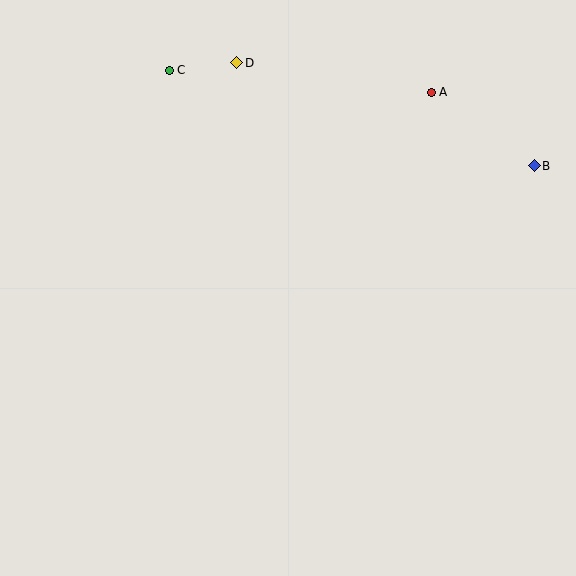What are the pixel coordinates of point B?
Point B is at (534, 166).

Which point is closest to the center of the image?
Point D at (237, 63) is closest to the center.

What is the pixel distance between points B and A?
The distance between B and A is 126 pixels.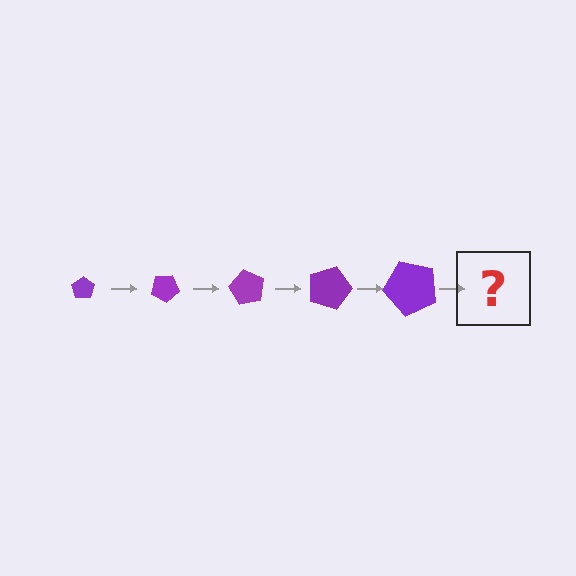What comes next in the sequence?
The next element should be a pentagon, larger than the previous one and rotated 150 degrees from the start.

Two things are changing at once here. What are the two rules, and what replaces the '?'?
The two rules are that the pentagon grows larger each step and it rotates 30 degrees each step. The '?' should be a pentagon, larger than the previous one and rotated 150 degrees from the start.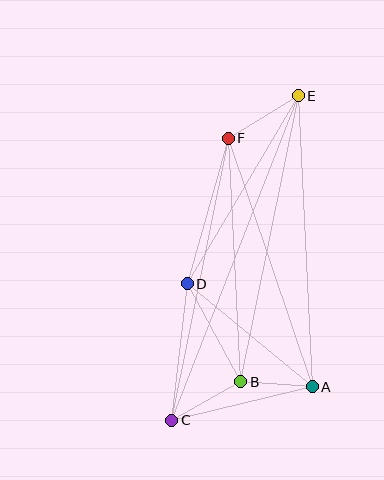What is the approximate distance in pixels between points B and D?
The distance between B and D is approximately 112 pixels.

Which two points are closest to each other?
Points A and B are closest to each other.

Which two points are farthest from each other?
Points C and E are farthest from each other.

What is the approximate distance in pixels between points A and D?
The distance between A and D is approximately 162 pixels.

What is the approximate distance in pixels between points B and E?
The distance between B and E is approximately 291 pixels.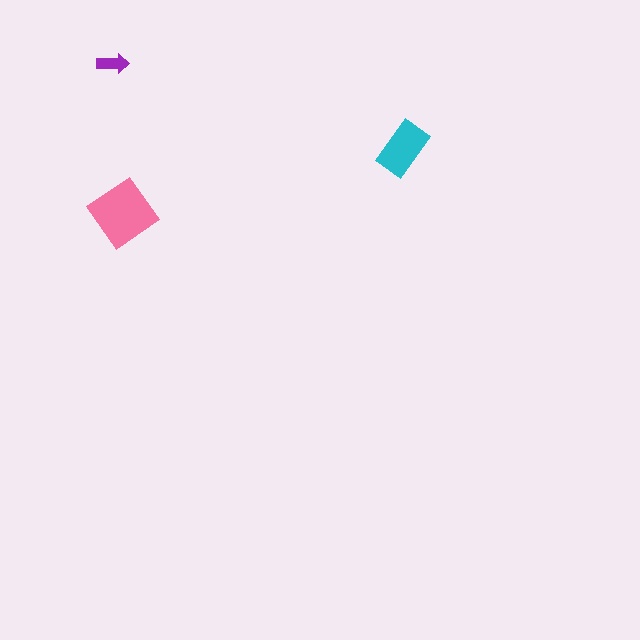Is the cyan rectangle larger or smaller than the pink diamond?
Smaller.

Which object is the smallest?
The purple arrow.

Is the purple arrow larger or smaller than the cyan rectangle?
Smaller.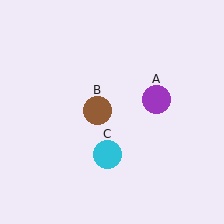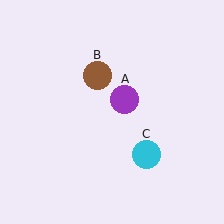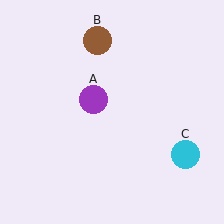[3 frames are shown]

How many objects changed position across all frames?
3 objects changed position: purple circle (object A), brown circle (object B), cyan circle (object C).